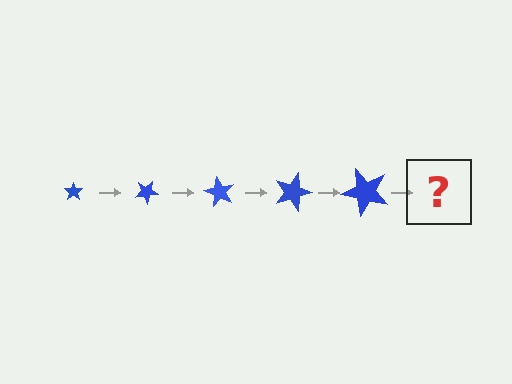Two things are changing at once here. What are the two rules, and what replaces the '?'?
The two rules are that the star grows larger each step and it rotates 30 degrees each step. The '?' should be a star, larger than the previous one and rotated 150 degrees from the start.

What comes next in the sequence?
The next element should be a star, larger than the previous one and rotated 150 degrees from the start.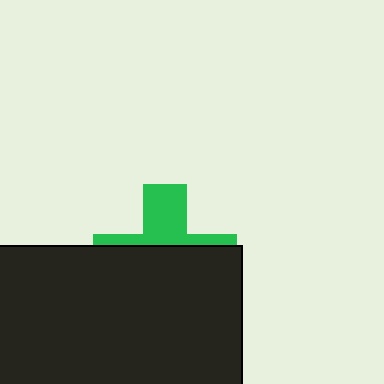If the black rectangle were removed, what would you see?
You would see the complete green cross.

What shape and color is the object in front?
The object in front is a black rectangle.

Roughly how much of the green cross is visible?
A small part of it is visible (roughly 37%).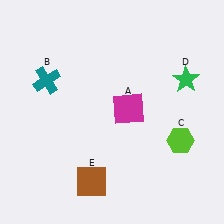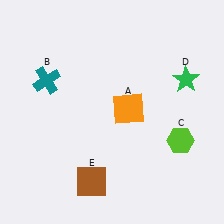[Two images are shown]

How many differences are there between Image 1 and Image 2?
There is 1 difference between the two images.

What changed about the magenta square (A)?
In Image 1, A is magenta. In Image 2, it changed to orange.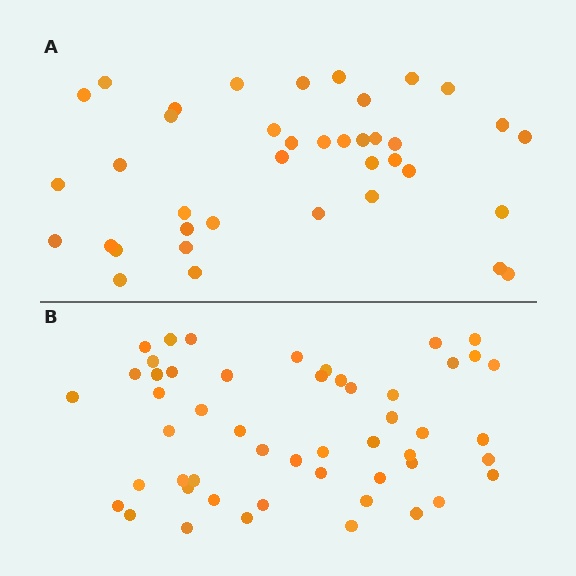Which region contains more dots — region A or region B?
Region B (the bottom region) has more dots.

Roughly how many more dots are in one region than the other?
Region B has roughly 12 or so more dots than region A.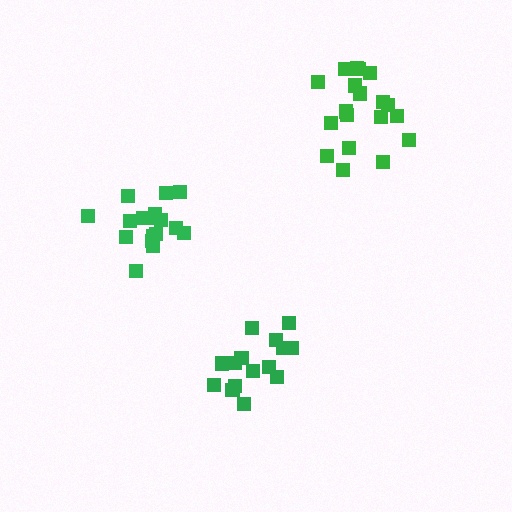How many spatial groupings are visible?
There are 3 spatial groupings.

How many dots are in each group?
Group 1: 17 dots, Group 2: 15 dots, Group 3: 19 dots (51 total).